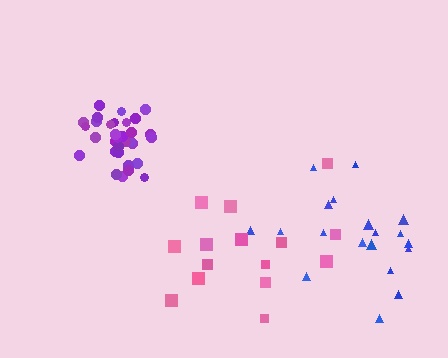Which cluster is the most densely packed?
Purple.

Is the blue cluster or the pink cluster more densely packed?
Blue.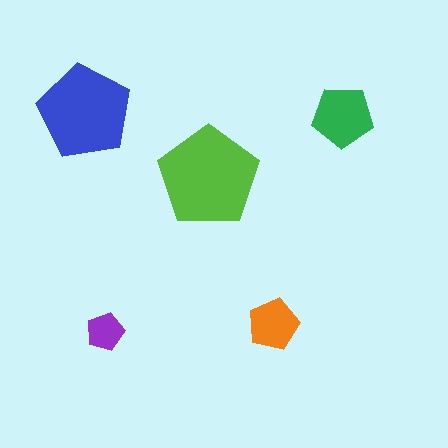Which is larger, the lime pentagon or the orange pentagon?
The lime one.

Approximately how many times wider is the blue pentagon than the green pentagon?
About 1.5 times wider.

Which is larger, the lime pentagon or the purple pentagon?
The lime one.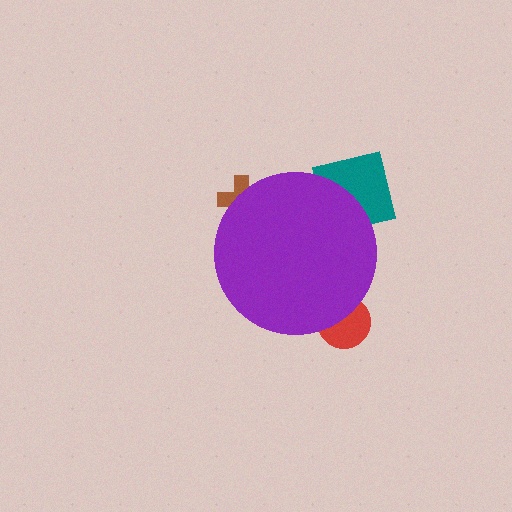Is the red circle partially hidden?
Yes, the red circle is partially hidden behind the purple circle.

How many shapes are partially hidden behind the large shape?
3 shapes are partially hidden.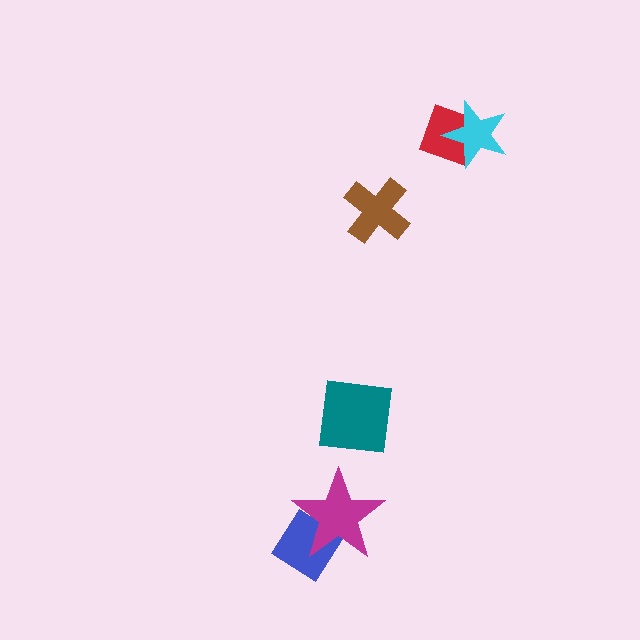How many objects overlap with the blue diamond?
1 object overlaps with the blue diamond.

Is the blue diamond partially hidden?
Yes, it is partially covered by another shape.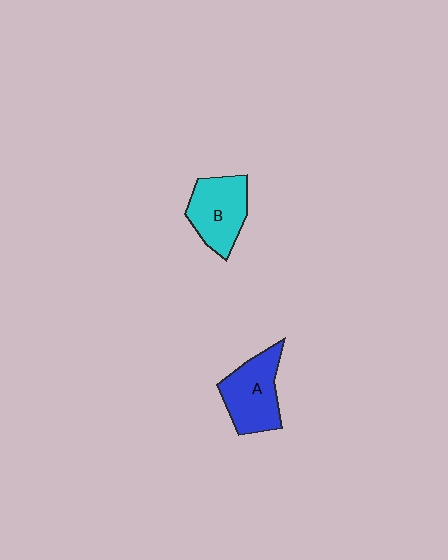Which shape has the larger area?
Shape A (blue).